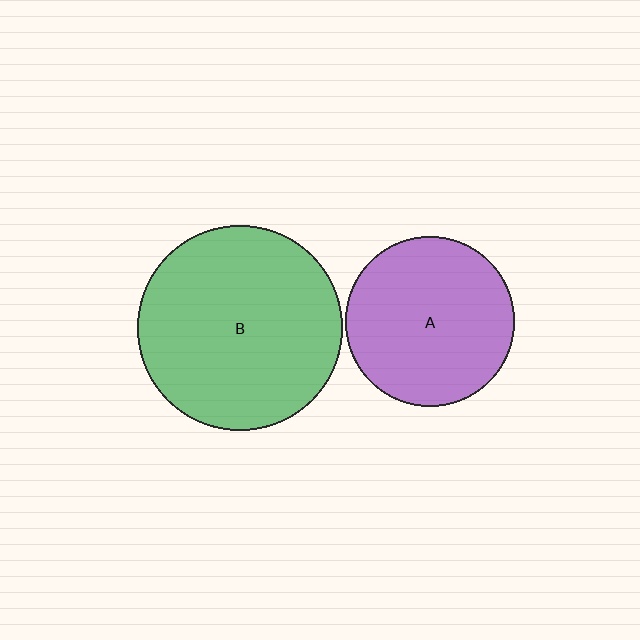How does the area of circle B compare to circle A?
Approximately 1.5 times.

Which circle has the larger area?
Circle B (green).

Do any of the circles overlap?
No, none of the circles overlap.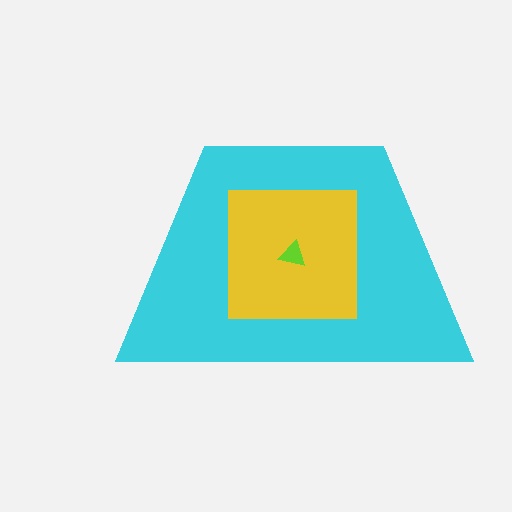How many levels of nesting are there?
3.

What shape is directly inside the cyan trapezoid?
The yellow square.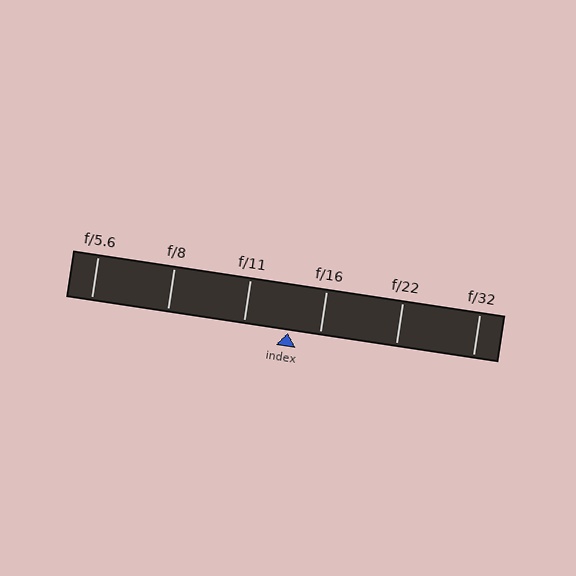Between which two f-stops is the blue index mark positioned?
The index mark is between f/11 and f/16.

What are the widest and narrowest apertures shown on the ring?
The widest aperture shown is f/5.6 and the narrowest is f/32.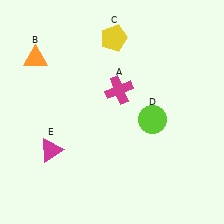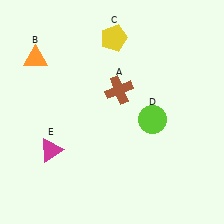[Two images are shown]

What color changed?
The cross (A) changed from magenta in Image 1 to brown in Image 2.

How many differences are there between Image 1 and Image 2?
There is 1 difference between the two images.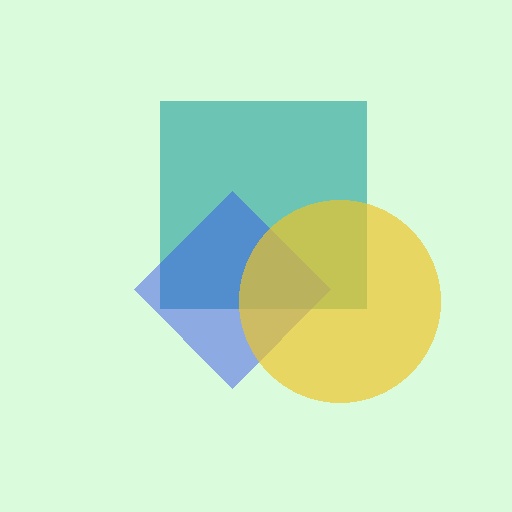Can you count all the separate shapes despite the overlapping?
Yes, there are 3 separate shapes.